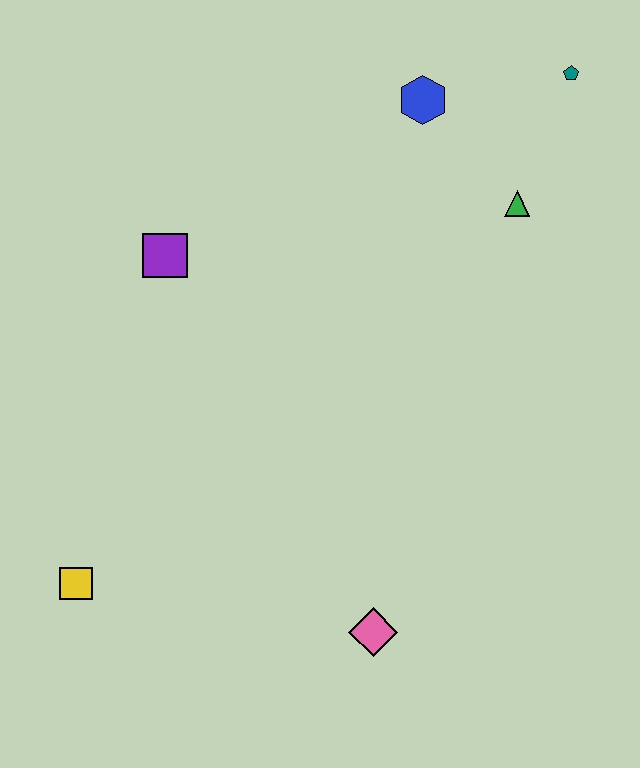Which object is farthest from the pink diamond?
The teal pentagon is farthest from the pink diamond.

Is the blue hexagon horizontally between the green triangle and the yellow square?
Yes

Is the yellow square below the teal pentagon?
Yes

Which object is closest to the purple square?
The blue hexagon is closest to the purple square.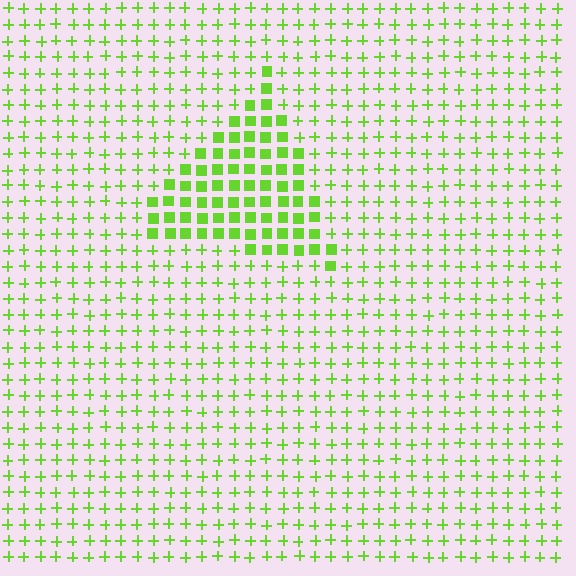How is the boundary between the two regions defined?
The boundary is defined by a change in element shape: squares inside vs. plus signs outside. All elements share the same color and spacing.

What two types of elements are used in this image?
The image uses squares inside the triangle region and plus signs outside it.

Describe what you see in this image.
The image is filled with small lime elements arranged in a uniform grid. A triangle-shaped region contains squares, while the surrounding area contains plus signs. The boundary is defined purely by the change in element shape.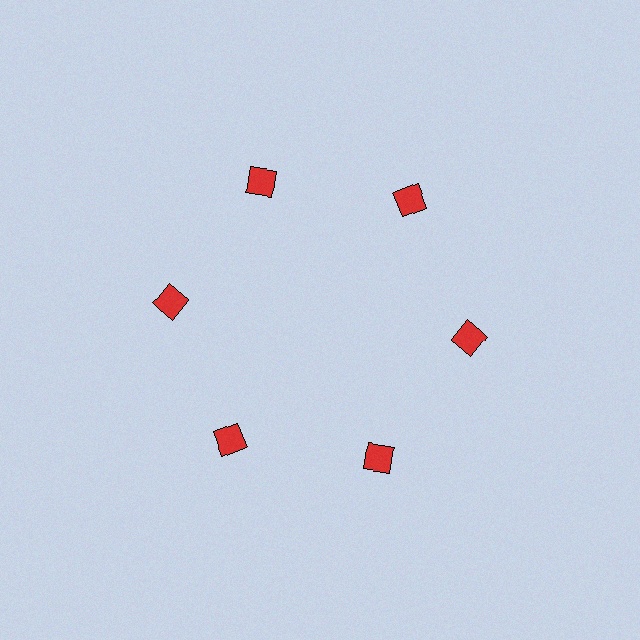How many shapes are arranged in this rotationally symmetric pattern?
There are 6 shapes, arranged in 6 groups of 1.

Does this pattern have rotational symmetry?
Yes, this pattern has 6-fold rotational symmetry. It looks the same after rotating 60 degrees around the center.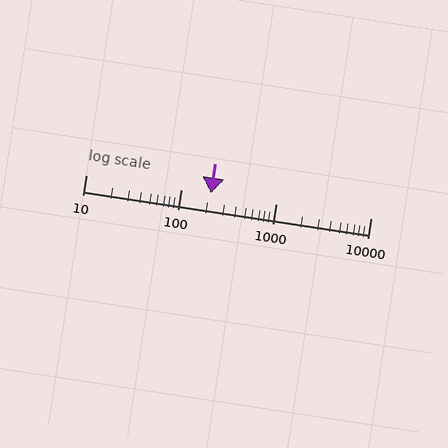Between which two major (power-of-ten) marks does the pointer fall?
The pointer is between 100 and 1000.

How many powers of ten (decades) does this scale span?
The scale spans 3 decades, from 10 to 10000.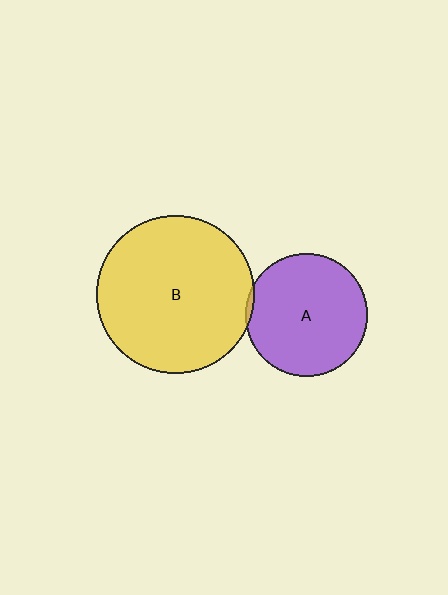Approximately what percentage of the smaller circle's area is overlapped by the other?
Approximately 5%.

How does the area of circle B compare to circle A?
Approximately 1.7 times.